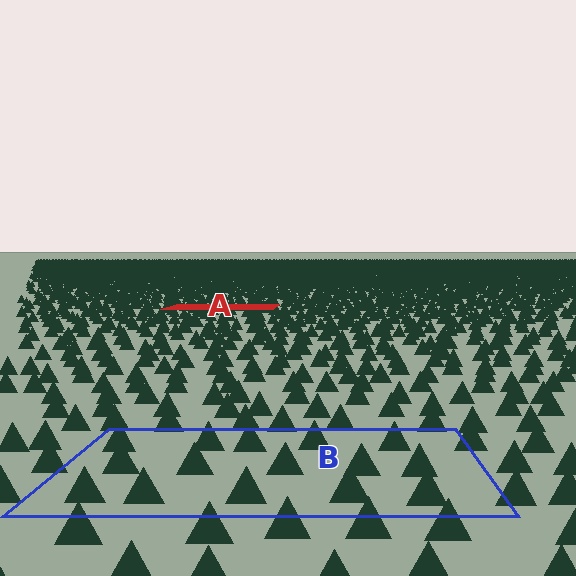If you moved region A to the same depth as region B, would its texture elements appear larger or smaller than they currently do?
They would appear larger. At a closer depth, the same texture elements are projected at a bigger on-screen size.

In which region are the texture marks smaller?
The texture marks are smaller in region A, because it is farther away.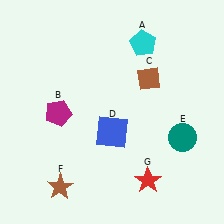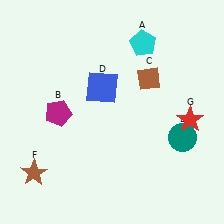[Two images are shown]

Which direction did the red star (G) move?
The red star (G) moved up.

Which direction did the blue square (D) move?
The blue square (D) moved up.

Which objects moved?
The objects that moved are: the blue square (D), the brown star (F), the red star (G).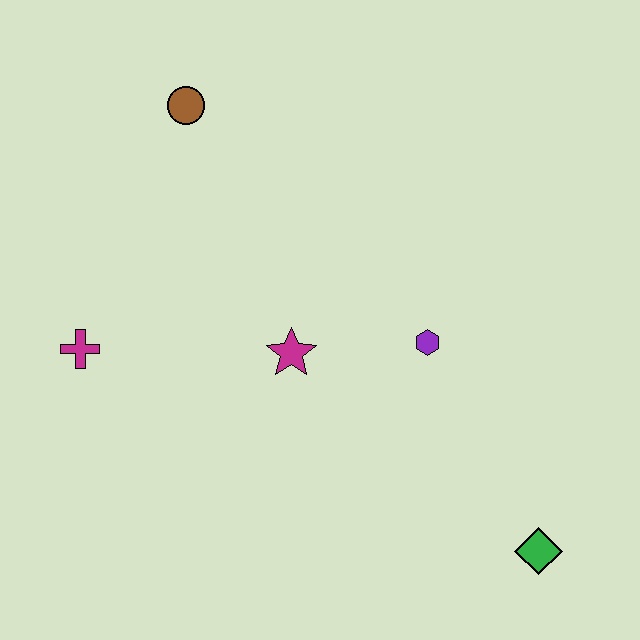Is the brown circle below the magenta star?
No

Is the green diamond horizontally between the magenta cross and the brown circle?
No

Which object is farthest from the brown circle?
The green diamond is farthest from the brown circle.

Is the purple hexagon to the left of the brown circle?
No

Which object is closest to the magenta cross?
The magenta star is closest to the magenta cross.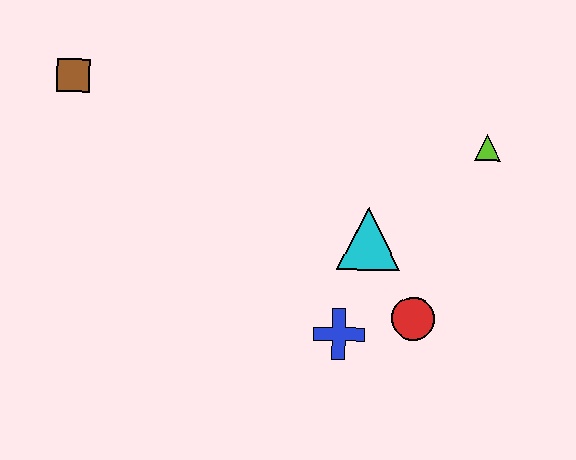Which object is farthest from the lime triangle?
The brown square is farthest from the lime triangle.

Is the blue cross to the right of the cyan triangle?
No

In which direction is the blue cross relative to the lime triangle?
The blue cross is below the lime triangle.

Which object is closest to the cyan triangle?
The red circle is closest to the cyan triangle.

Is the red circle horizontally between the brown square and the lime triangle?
Yes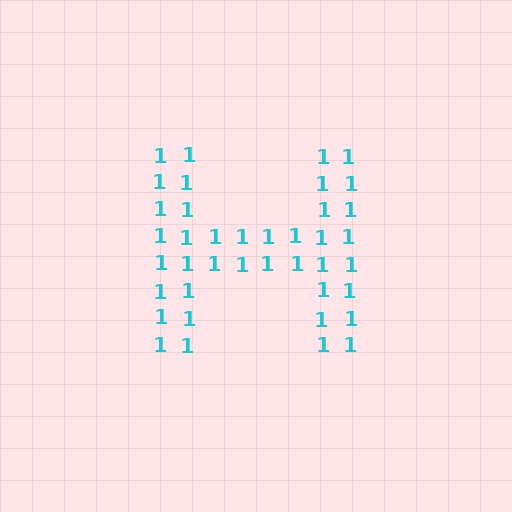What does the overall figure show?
The overall figure shows the letter H.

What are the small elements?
The small elements are digit 1's.